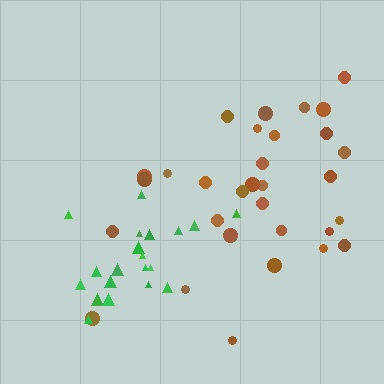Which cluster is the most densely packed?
Green.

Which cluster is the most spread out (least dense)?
Brown.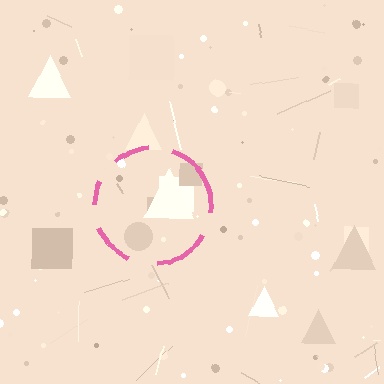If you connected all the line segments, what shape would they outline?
They would outline a circle.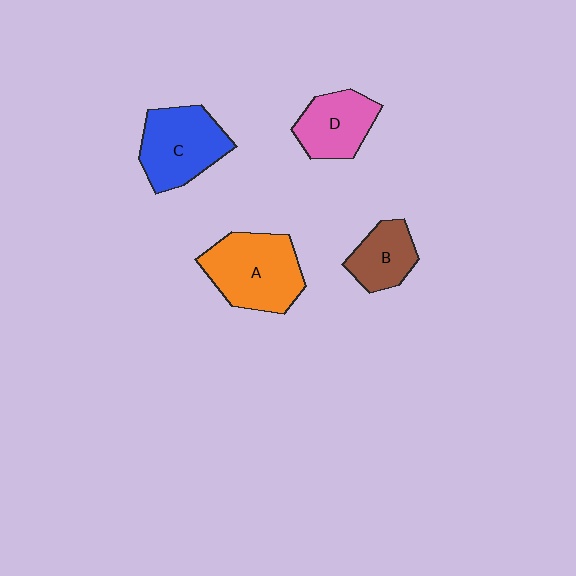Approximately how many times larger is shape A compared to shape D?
Approximately 1.5 times.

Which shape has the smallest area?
Shape B (brown).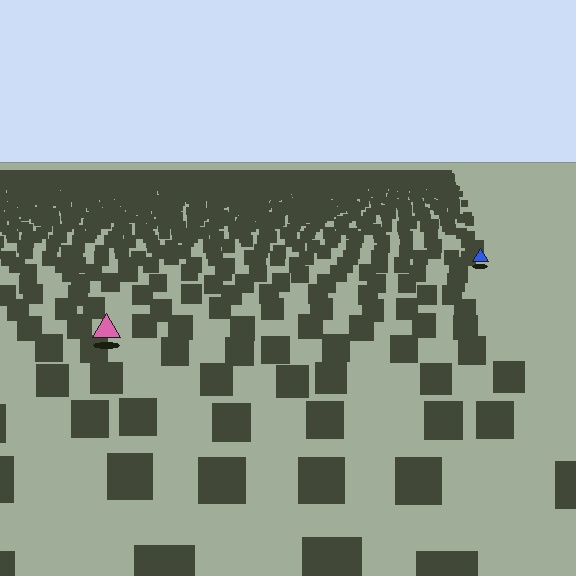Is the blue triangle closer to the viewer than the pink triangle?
No. The pink triangle is closer — you can tell from the texture gradient: the ground texture is coarser near it.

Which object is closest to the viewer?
The pink triangle is closest. The texture marks near it are larger and more spread out.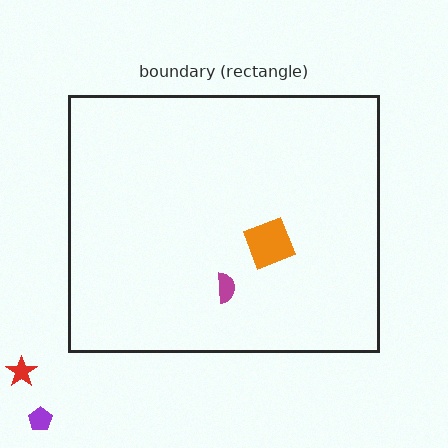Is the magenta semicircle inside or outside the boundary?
Inside.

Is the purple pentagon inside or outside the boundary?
Outside.